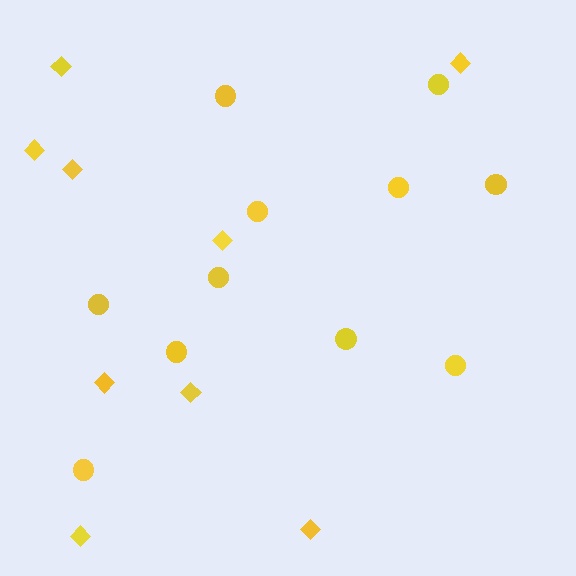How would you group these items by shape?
There are 2 groups: one group of circles (11) and one group of diamonds (9).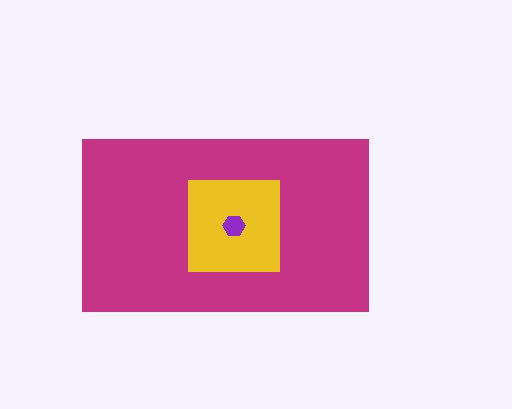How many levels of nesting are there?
3.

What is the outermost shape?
The magenta rectangle.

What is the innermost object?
The purple hexagon.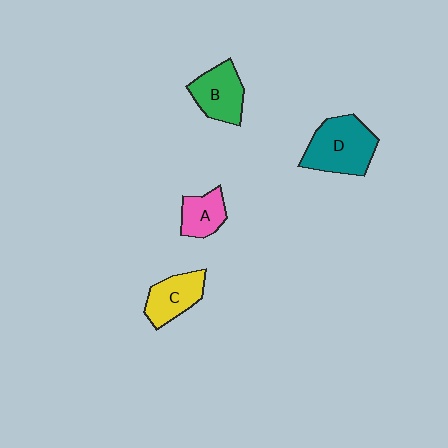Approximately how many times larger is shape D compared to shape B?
Approximately 1.4 times.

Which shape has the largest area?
Shape D (teal).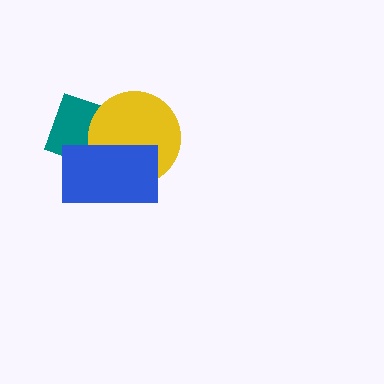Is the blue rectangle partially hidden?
No, no other shape covers it.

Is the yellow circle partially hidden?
Yes, it is partially covered by another shape.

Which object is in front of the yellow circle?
The blue rectangle is in front of the yellow circle.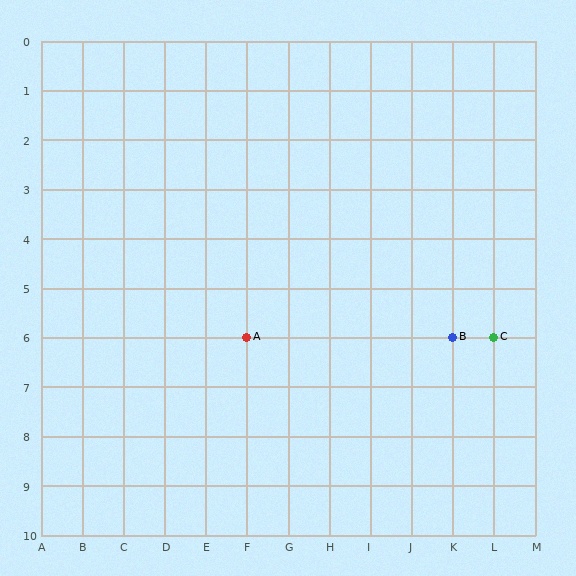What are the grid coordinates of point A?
Point A is at grid coordinates (F, 6).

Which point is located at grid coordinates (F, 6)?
Point A is at (F, 6).